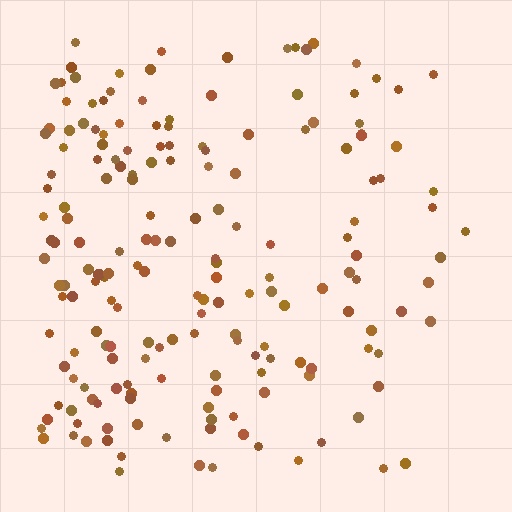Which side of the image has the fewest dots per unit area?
The right.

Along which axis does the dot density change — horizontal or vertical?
Horizontal.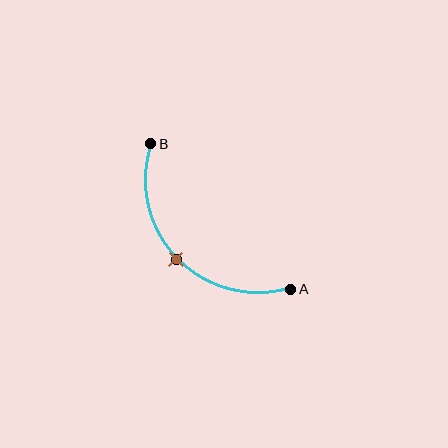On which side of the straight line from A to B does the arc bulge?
The arc bulges below and to the left of the straight line connecting A and B.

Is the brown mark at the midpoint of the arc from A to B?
Yes. The brown mark lies on the arc at equal arc-length from both A and B — it is the arc midpoint.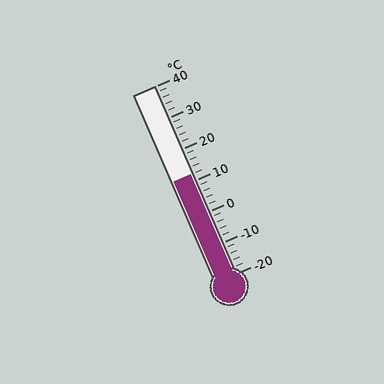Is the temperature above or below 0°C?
The temperature is above 0°C.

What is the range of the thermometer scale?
The thermometer scale ranges from -20°C to 40°C.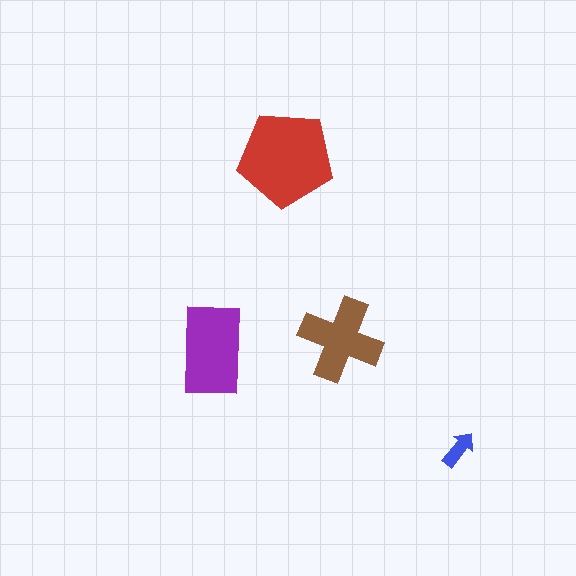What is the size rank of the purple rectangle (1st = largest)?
2nd.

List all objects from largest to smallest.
The red pentagon, the purple rectangle, the brown cross, the blue arrow.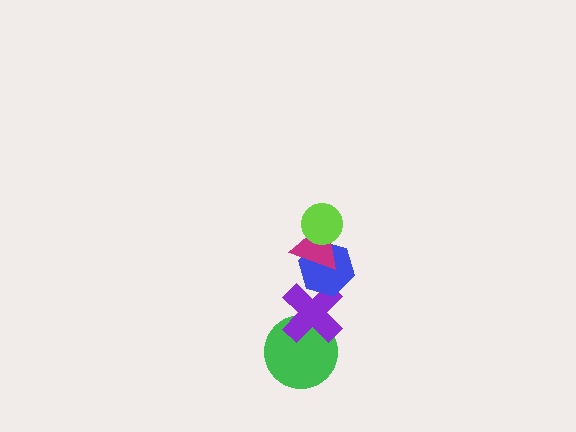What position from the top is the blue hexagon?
The blue hexagon is 3rd from the top.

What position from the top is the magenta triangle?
The magenta triangle is 2nd from the top.